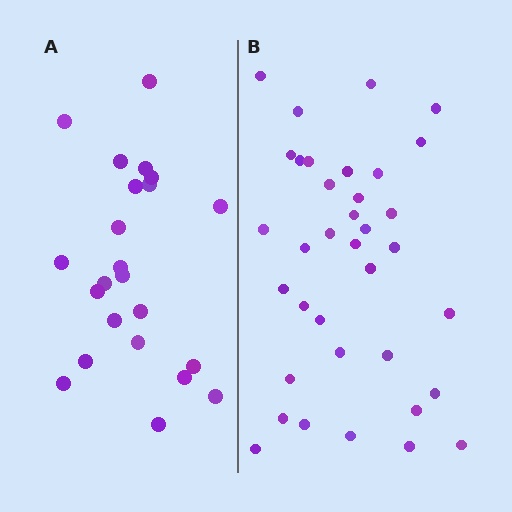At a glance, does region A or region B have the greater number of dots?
Region B (the right region) has more dots.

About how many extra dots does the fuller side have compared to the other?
Region B has approximately 15 more dots than region A.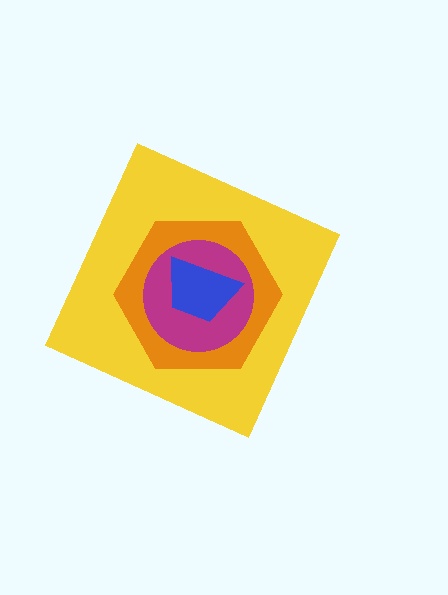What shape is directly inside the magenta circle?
The blue trapezoid.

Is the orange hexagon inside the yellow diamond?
Yes.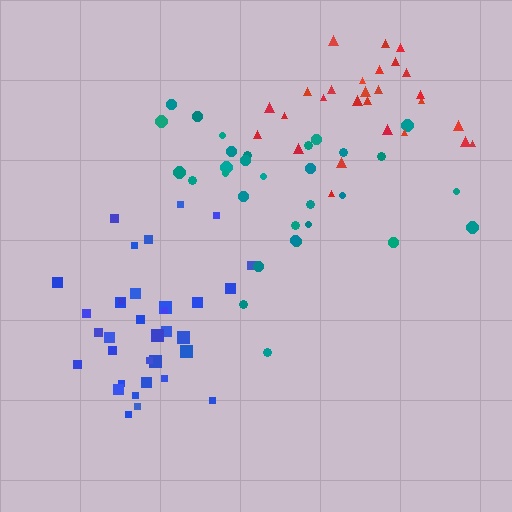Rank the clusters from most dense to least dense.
blue, red, teal.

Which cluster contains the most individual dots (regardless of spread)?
Blue (34).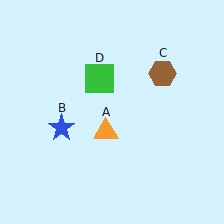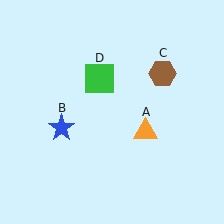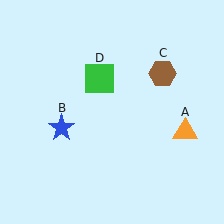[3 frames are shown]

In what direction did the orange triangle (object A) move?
The orange triangle (object A) moved right.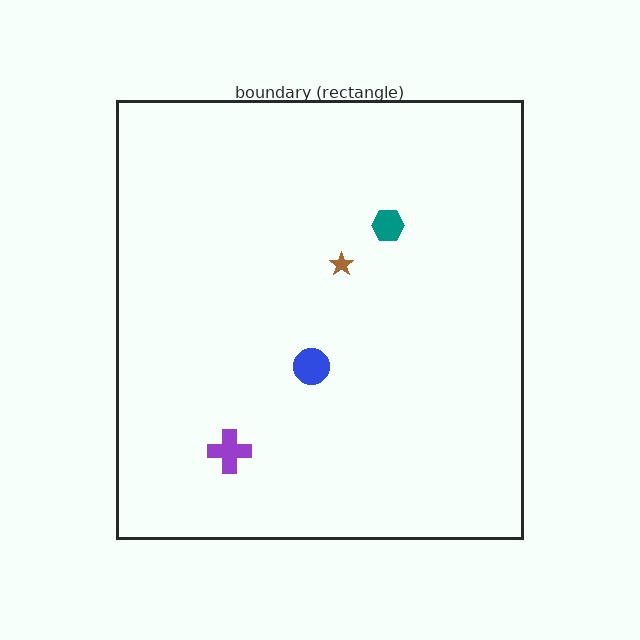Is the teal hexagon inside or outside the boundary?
Inside.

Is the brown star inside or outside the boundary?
Inside.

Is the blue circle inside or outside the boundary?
Inside.